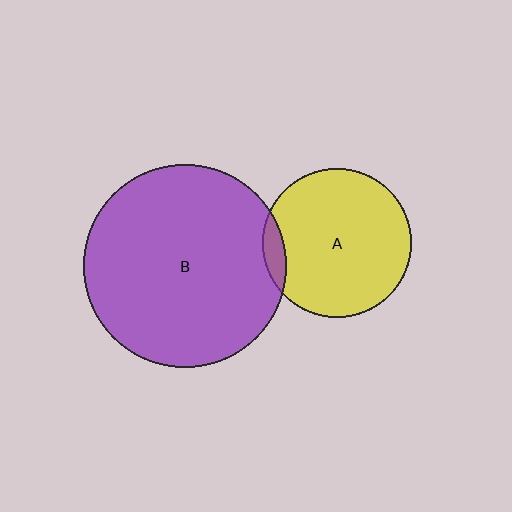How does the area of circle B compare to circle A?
Approximately 1.9 times.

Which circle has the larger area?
Circle B (purple).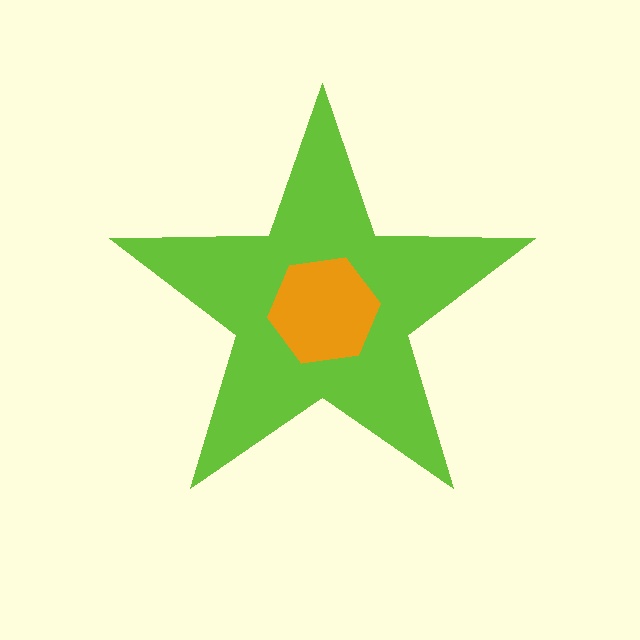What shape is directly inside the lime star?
The orange hexagon.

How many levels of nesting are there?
2.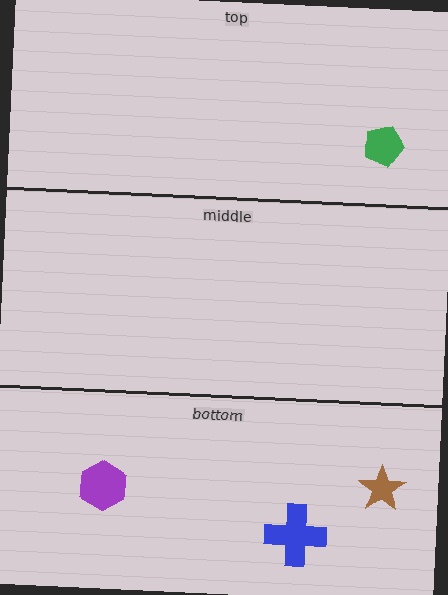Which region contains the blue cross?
The bottom region.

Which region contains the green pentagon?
The top region.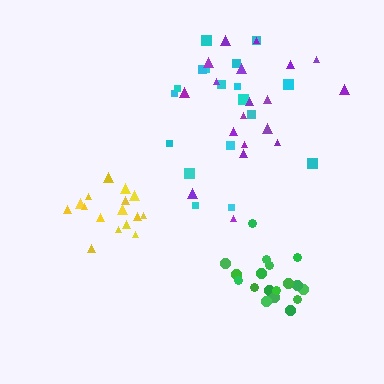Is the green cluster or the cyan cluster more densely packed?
Green.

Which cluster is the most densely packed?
Yellow.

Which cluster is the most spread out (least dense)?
Cyan.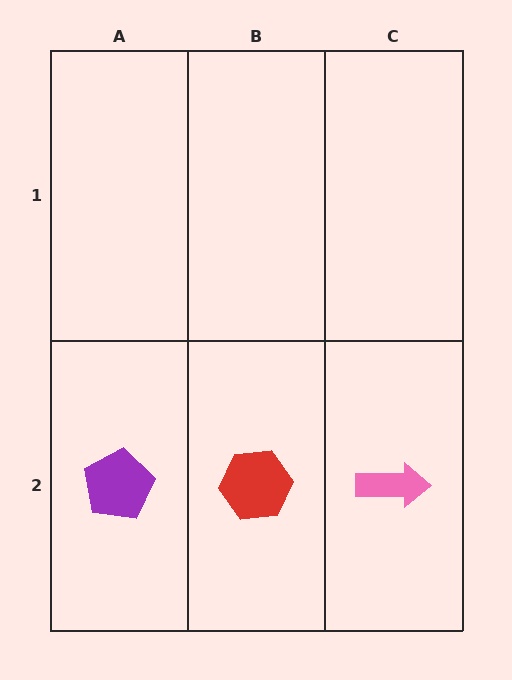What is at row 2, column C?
A pink arrow.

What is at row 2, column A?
A purple pentagon.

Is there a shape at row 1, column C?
No, that cell is empty.